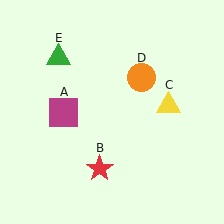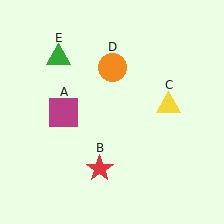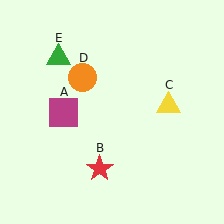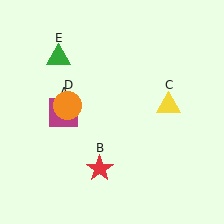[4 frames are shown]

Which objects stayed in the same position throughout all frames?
Magenta square (object A) and red star (object B) and yellow triangle (object C) and green triangle (object E) remained stationary.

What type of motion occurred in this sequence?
The orange circle (object D) rotated counterclockwise around the center of the scene.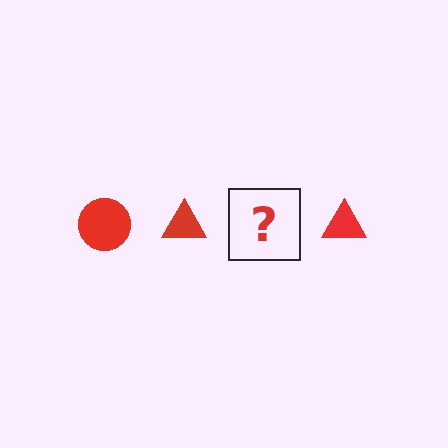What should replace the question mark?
The question mark should be replaced with a red circle.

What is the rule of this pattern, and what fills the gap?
The rule is that the pattern cycles through circle, triangle shapes in red. The gap should be filled with a red circle.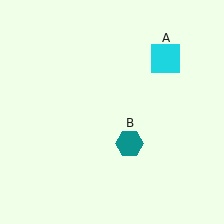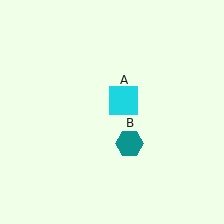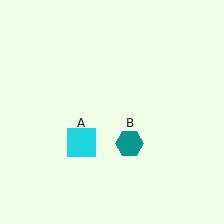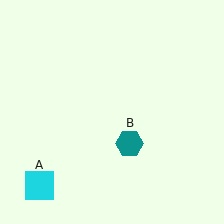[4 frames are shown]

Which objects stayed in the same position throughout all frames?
Teal hexagon (object B) remained stationary.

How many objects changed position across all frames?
1 object changed position: cyan square (object A).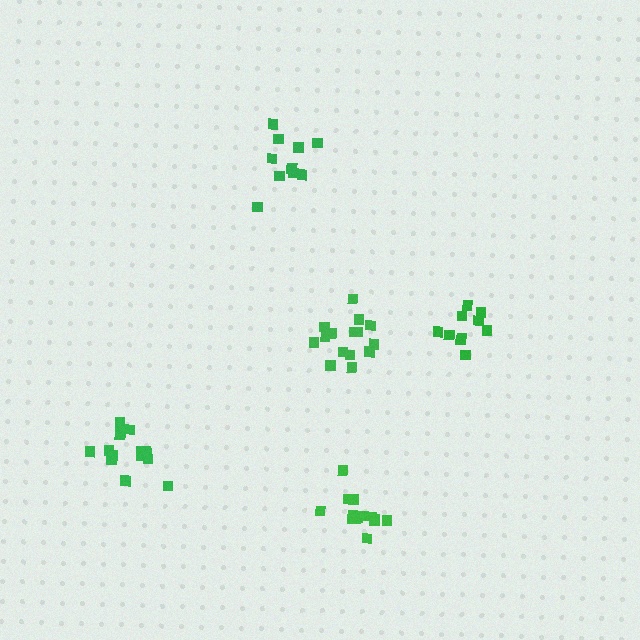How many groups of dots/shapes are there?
There are 5 groups.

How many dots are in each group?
Group 1: 14 dots, Group 2: 15 dots, Group 3: 10 dots, Group 4: 16 dots, Group 5: 10 dots (65 total).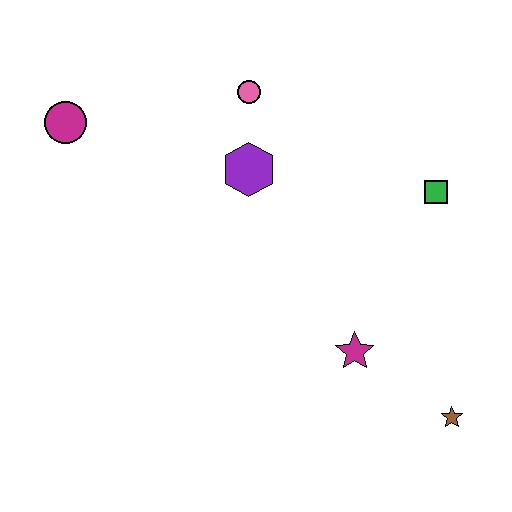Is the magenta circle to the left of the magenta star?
Yes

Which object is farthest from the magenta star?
The magenta circle is farthest from the magenta star.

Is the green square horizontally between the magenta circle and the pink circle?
No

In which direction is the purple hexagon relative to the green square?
The purple hexagon is to the left of the green square.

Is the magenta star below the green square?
Yes